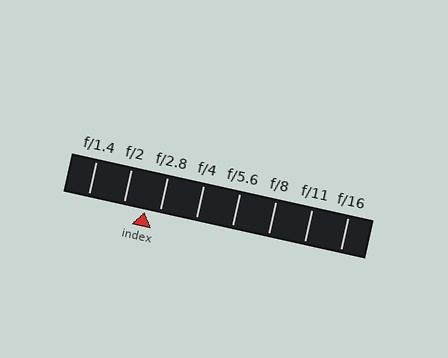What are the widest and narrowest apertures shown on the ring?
The widest aperture shown is f/1.4 and the narrowest is f/16.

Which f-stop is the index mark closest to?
The index mark is closest to f/2.8.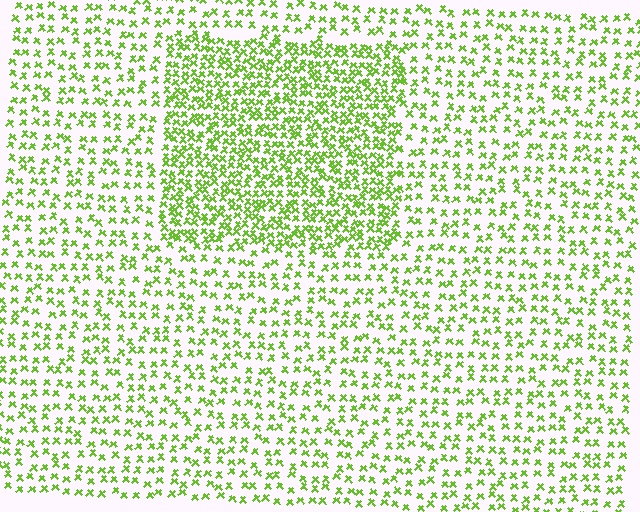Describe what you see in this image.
The image contains small lime elements arranged at two different densities. A rectangle-shaped region is visible where the elements are more densely packed than the surrounding area.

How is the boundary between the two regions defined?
The boundary is defined by a change in element density (approximately 2.0x ratio). All elements are the same color, size, and shape.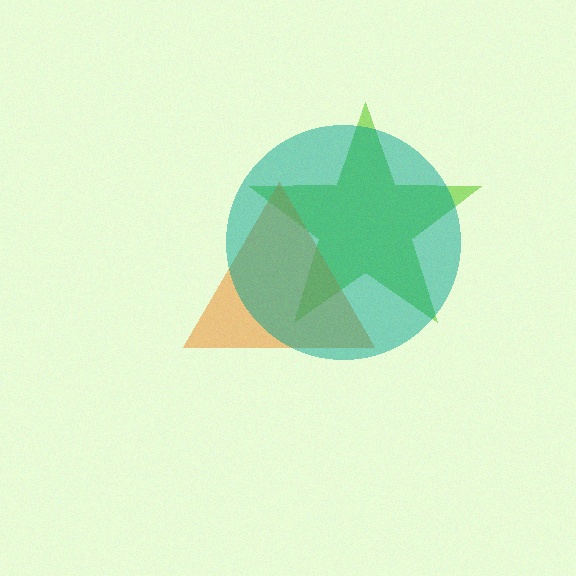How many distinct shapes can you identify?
There are 3 distinct shapes: a lime star, an orange triangle, a teal circle.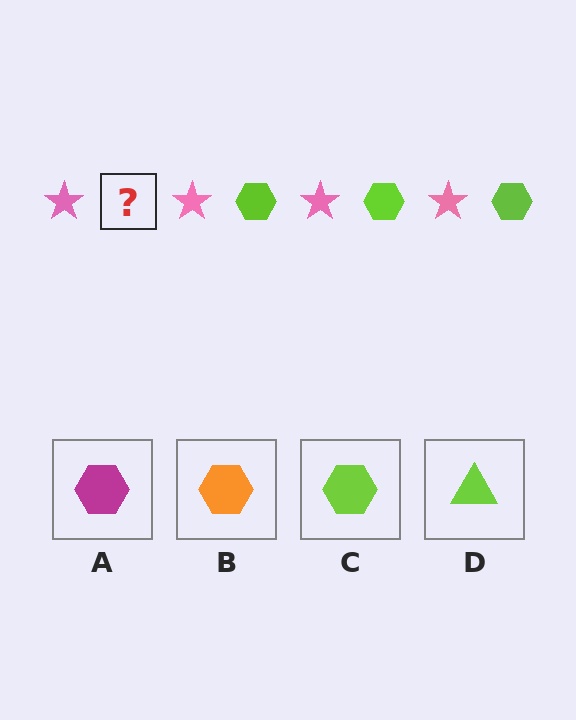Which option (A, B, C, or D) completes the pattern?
C.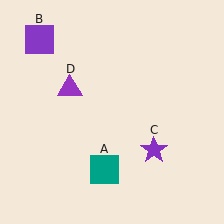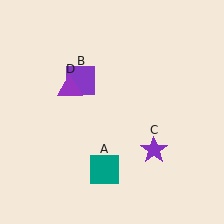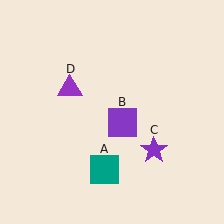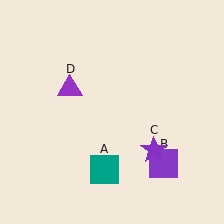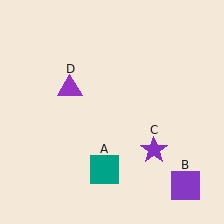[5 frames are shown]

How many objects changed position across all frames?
1 object changed position: purple square (object B).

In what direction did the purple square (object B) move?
The purple square (object B) moved down and to the right.